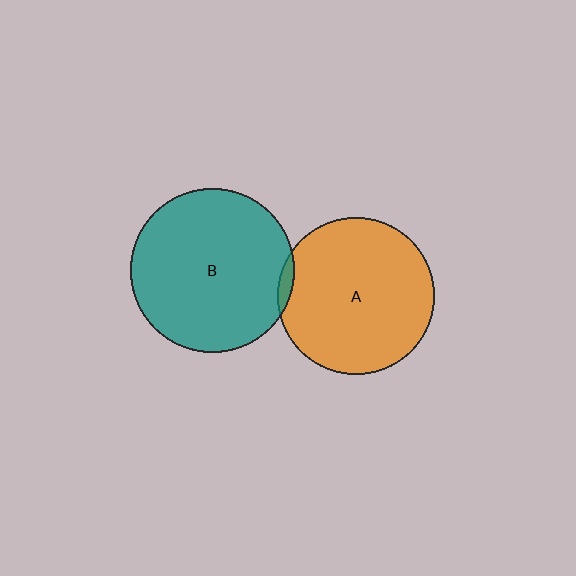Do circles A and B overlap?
Yes.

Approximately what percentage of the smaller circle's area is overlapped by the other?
Approximately 5%.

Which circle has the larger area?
Circle B (teal).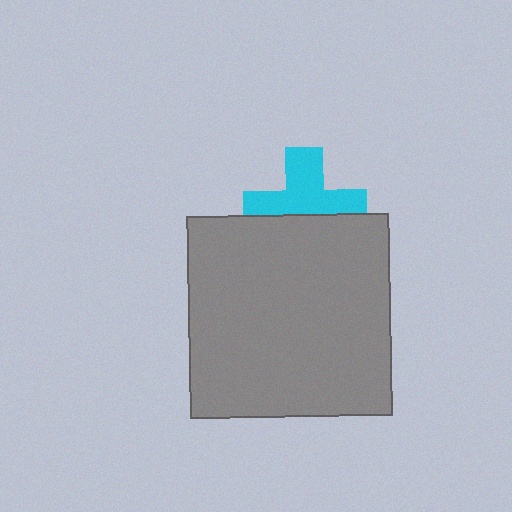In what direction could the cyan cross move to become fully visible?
The cyan cross could move up. That would shift it out from behind the gray square entirely.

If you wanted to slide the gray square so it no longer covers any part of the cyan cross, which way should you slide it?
Slide it down — that is the most direct way to separate the two shapes.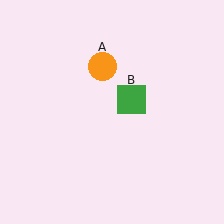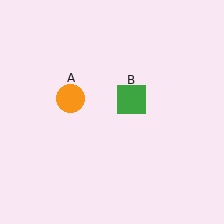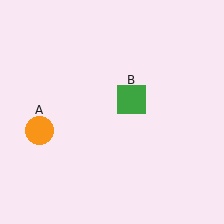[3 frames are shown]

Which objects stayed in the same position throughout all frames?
Green square (object B) remained stationary.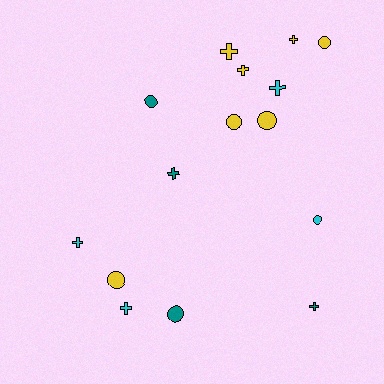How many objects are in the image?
There are 15 objects.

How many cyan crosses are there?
There are 3 cyan crosses.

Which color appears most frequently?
Yellow, with 7 objects.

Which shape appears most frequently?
Cross, with 8 objects.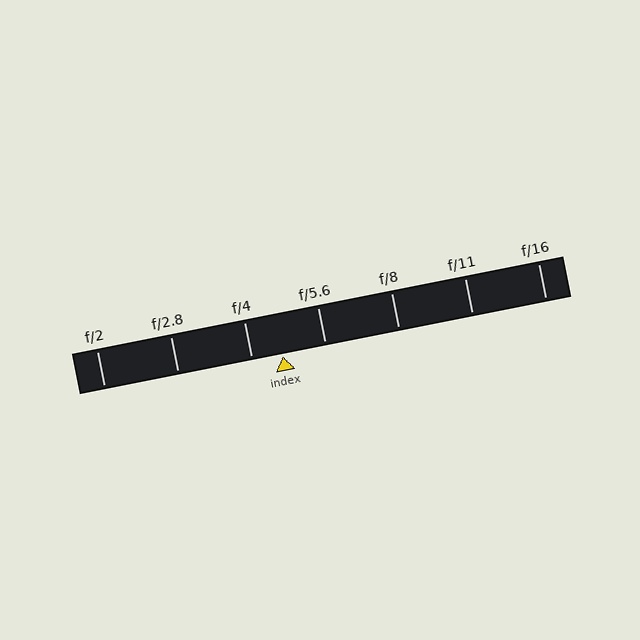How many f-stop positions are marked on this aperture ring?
There are 7 f-stop positions marked.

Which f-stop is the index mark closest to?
The index mark is closest to f/4.